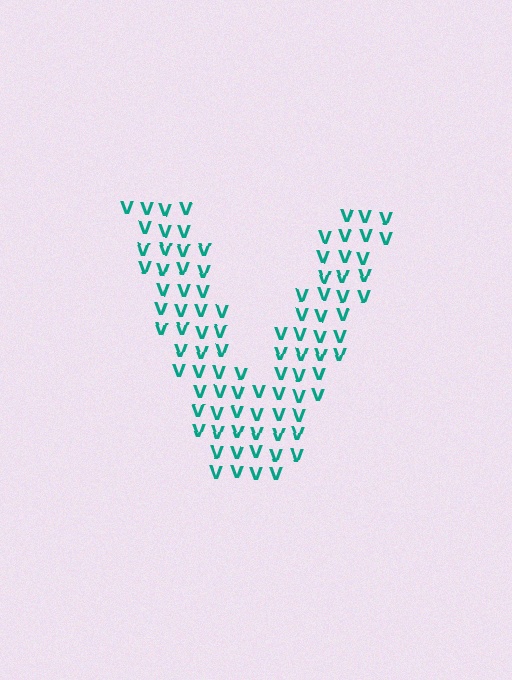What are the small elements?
The small elements are letter V's.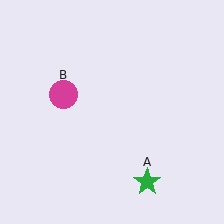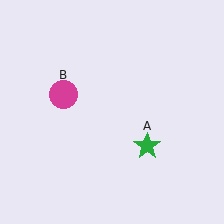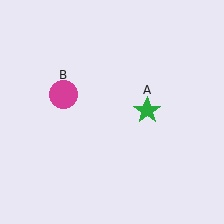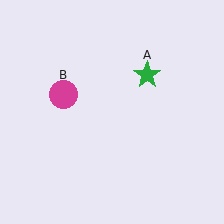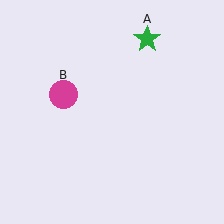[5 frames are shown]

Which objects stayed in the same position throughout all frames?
Magenta circle (object B) remained stationary.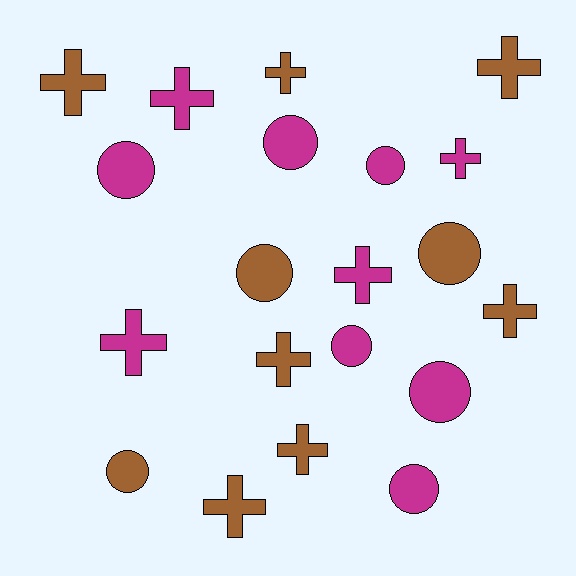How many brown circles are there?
There are 3 brown circles.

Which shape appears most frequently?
Cross, with 11 objects.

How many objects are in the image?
There are 20 objects.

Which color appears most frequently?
Magenta, with 10 objects.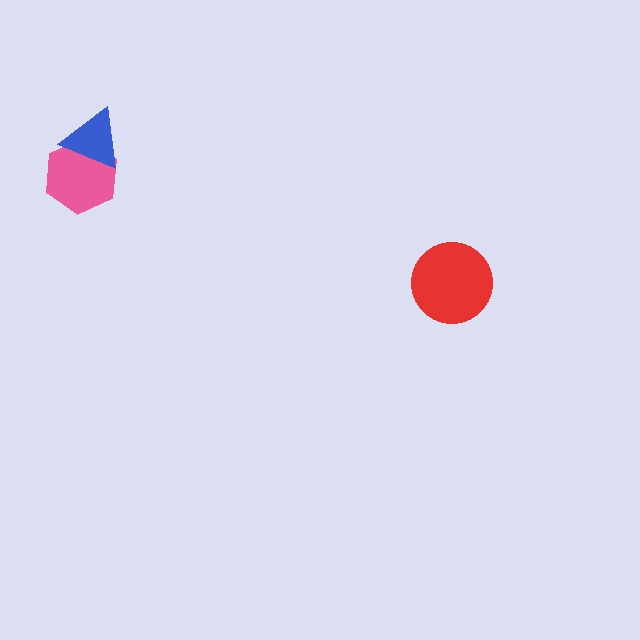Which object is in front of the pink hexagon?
The blue triangle is in front of the pink hexagon.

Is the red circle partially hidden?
No, no other shape covers it.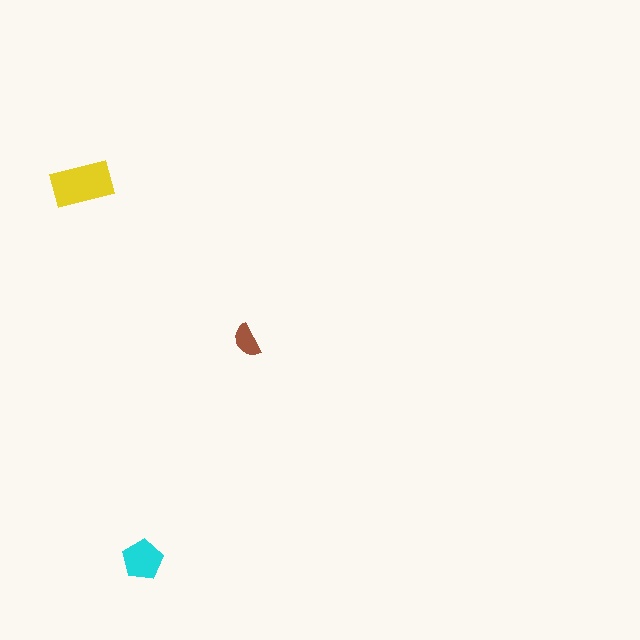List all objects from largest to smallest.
The yellow rectangle, the cyan pentagon, the brown semicircle.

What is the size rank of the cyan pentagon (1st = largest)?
2nd.